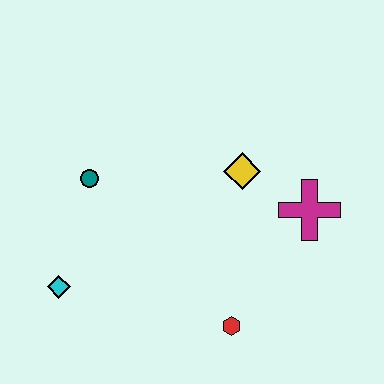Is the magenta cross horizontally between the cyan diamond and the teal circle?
No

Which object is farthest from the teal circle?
The magenta cross is farthest from the teal circle.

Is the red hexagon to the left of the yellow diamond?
Yes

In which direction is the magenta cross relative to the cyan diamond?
The magenta cross is to the right of the cyan diamond.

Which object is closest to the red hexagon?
The magenta cross is closest to the red hexagon.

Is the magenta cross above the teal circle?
No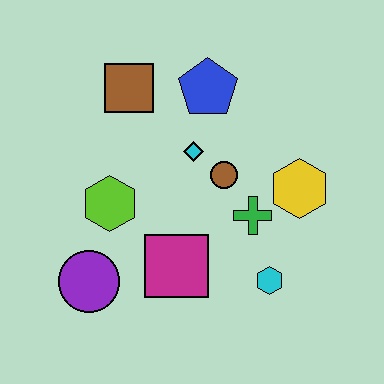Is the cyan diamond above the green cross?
Yes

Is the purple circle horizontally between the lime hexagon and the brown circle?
No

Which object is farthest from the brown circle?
The purple circle is farthest from the brown circle.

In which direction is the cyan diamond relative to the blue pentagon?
The cyan diamond is below the blue pentagon.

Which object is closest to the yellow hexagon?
The green cross is closest to the yellow hexagon.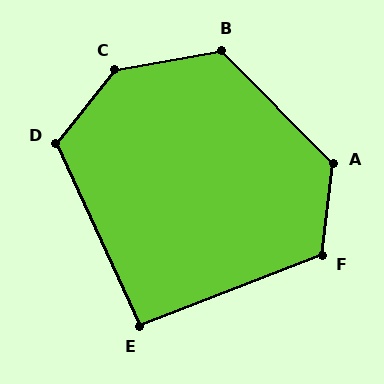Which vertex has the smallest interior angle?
E, at approximately 93 degrees.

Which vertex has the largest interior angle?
C, at approximately 139 degrees.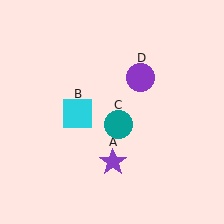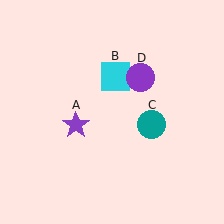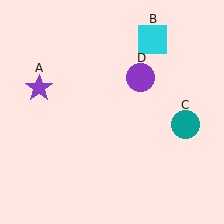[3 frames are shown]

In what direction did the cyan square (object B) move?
The cyan square (object B) moved up and to the right.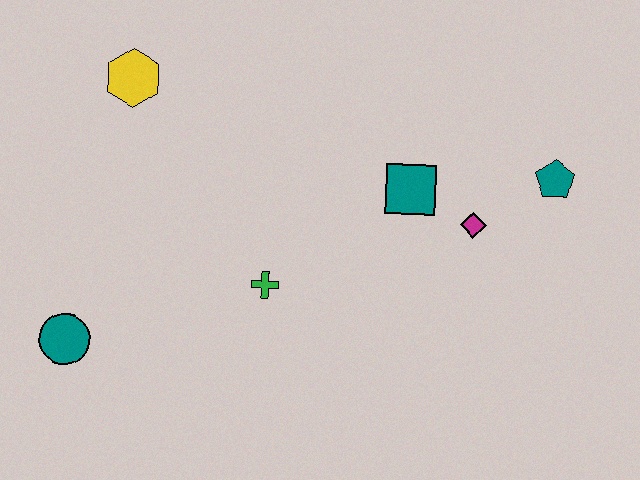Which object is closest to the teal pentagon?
The magenta diamond is closest to the teal pentagon.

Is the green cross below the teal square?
Yes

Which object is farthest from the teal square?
The teal circle is farthest from the teal square.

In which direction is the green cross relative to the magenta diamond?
The green cross is to the left of the magenta diamond.